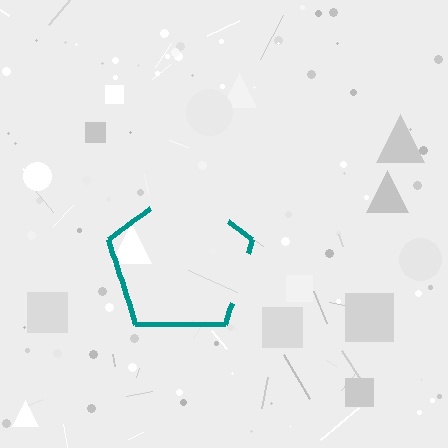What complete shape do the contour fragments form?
The contour fragments form a pentagon.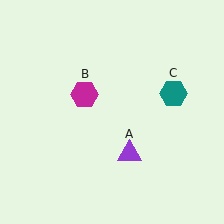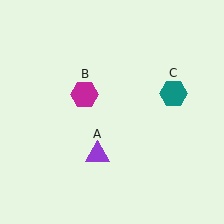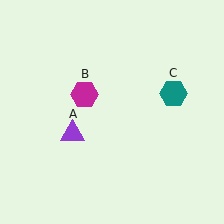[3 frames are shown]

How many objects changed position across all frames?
1 object changed position: purple triangle (object A).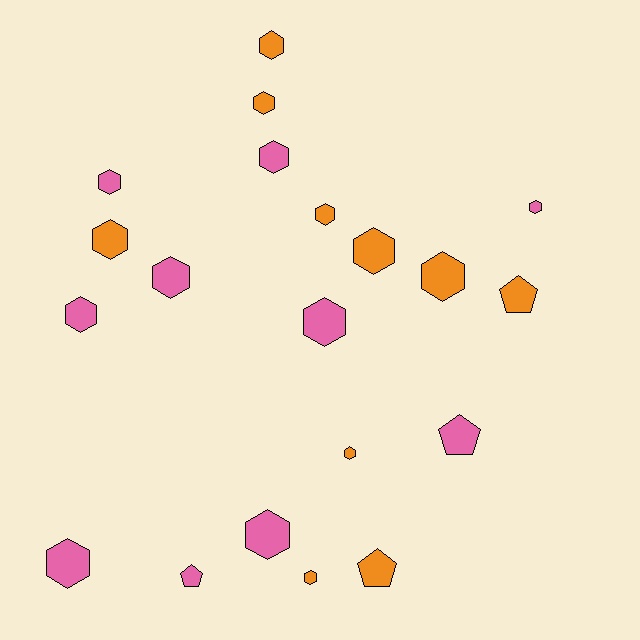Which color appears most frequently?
Pink, with 10 objects.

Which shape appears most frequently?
Hexagon, with 16 objects.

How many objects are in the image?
There are 20 objects.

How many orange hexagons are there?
There are 8 orange hexagons.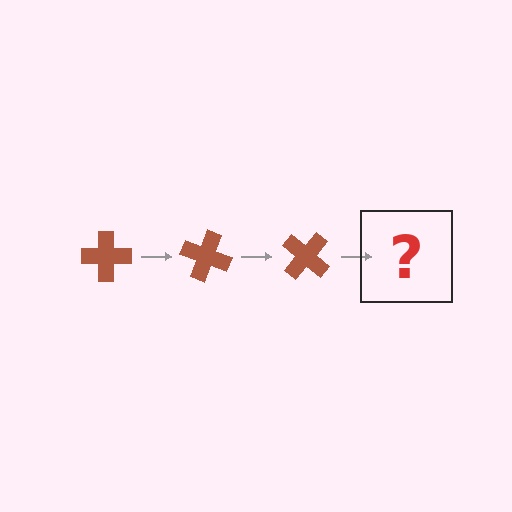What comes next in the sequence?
The next element should be a brown cross rotated 60 degrees.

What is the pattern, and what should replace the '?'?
The pattern is that the cross rotates 20 degrees each step. The '?' should be a brown cross rotated 60 degrees.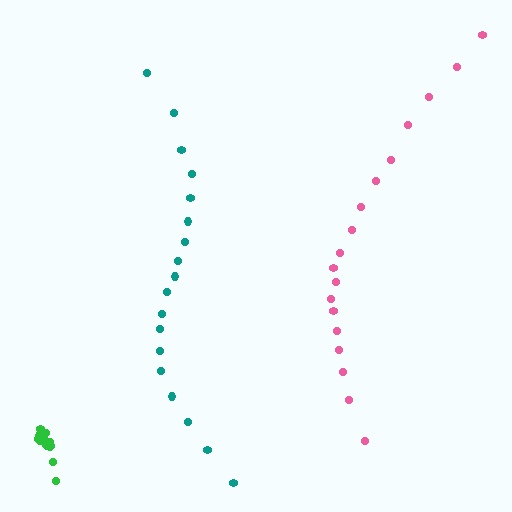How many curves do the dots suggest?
There are 3 distinct paths.